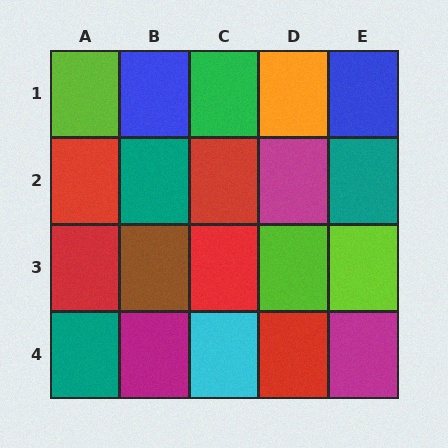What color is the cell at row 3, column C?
Red.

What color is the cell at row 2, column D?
Magenta.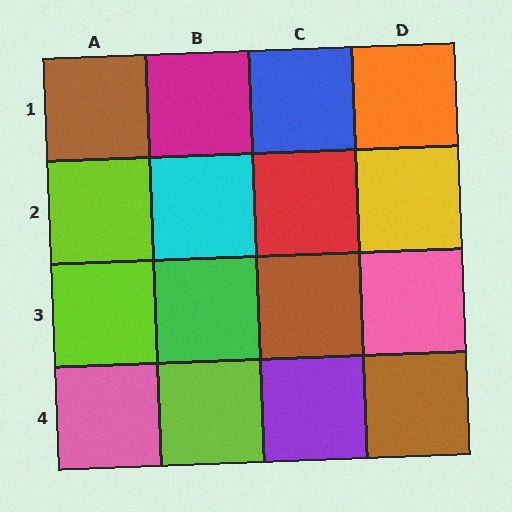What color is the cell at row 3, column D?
Pink.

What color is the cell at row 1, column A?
Brown.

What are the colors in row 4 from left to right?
Pink, lime, purple, brown.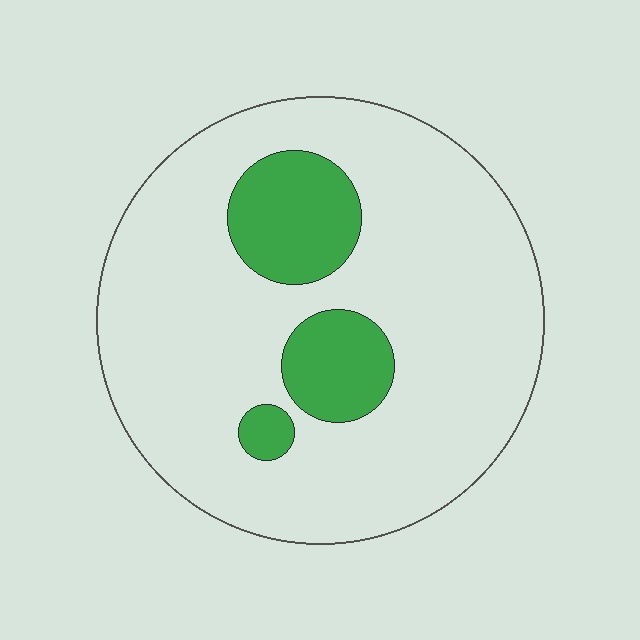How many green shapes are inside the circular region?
3.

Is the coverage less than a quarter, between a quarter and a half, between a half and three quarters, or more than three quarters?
Less than a quarter.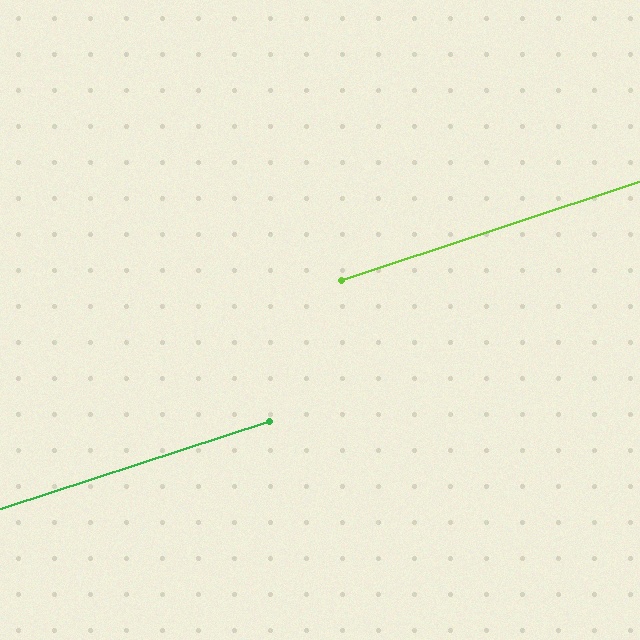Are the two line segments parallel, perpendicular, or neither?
Parallel — their directions differ by only 0.4°.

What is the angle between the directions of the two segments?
Approximately 0 degrees.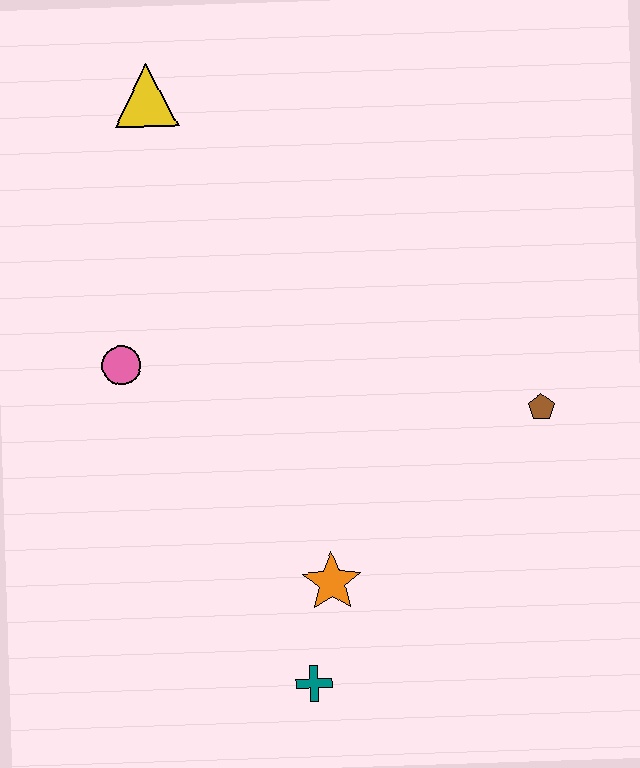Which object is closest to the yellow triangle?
The pink circle is closest to the yellow triangle.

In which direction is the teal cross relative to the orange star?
The teal cross is below the orange star.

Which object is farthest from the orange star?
The yellow triangle is farthest from the orange star.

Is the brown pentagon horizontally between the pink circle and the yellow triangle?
No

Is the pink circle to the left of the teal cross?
Yes